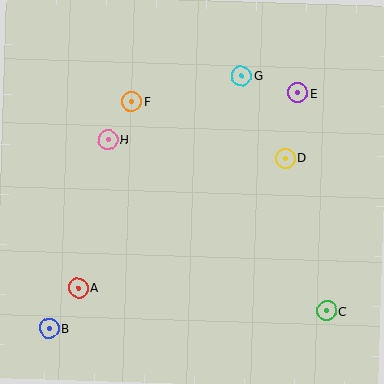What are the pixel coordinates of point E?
Point E is at (298, 93).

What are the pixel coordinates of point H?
Point H is at (108, 140).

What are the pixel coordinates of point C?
Point C is at (327, 311).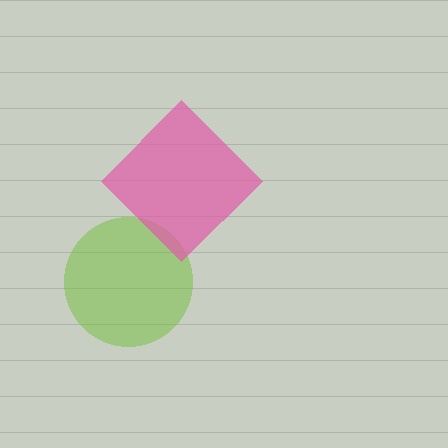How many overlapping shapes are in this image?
There are 2 overlapping shapes in the image.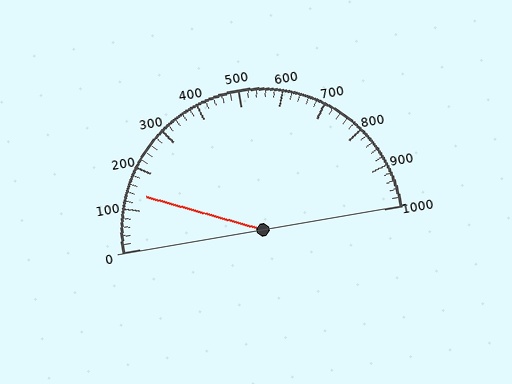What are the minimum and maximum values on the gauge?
The gauge ranges from 0 to 1000.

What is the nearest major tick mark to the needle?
The nearest major tick mark is 100.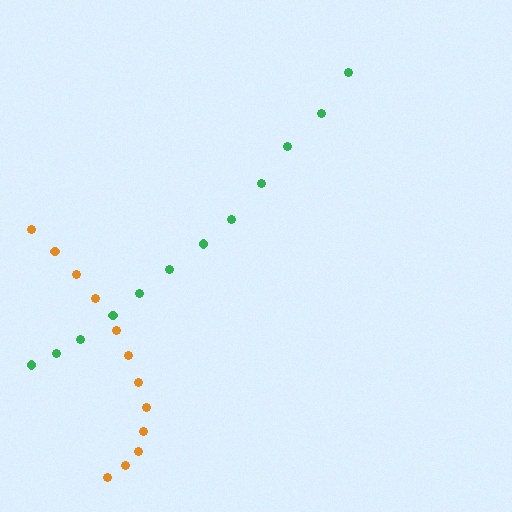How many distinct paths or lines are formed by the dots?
There are 2 distinct paths.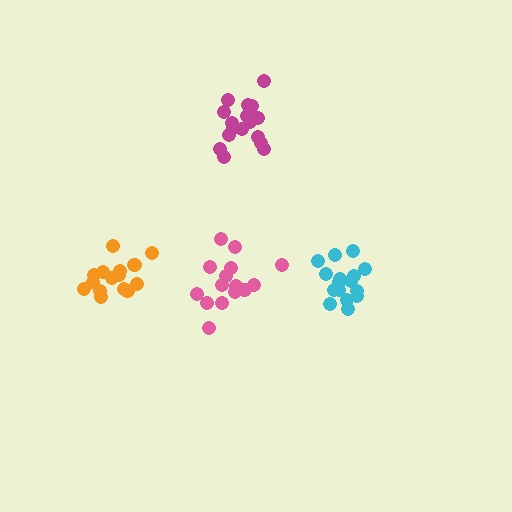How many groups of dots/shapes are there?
There are 4 groups.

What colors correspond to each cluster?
The clusters are colored: cyan, orange, pink, magenta.